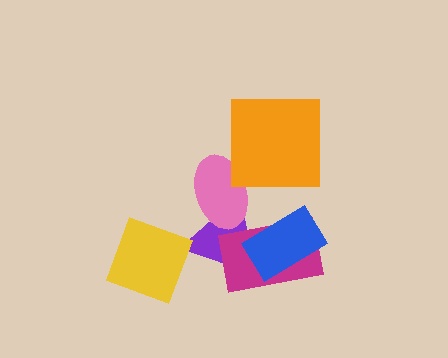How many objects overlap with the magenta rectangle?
2 objects overlap with the magenta rectangle.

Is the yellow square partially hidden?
No, no other shape covers it.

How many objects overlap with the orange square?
1 object overlaps with the orange square.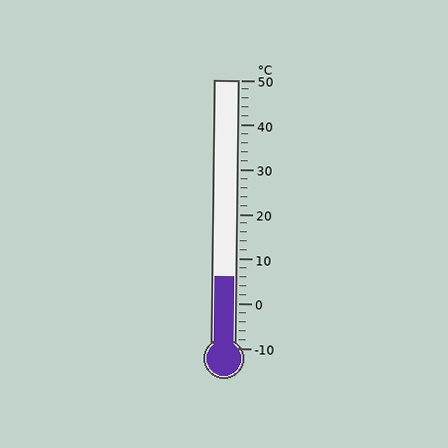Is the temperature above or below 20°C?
The temperature is below 20°C.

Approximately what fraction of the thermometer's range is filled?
The thermometer is filled to approximately 25% of its range.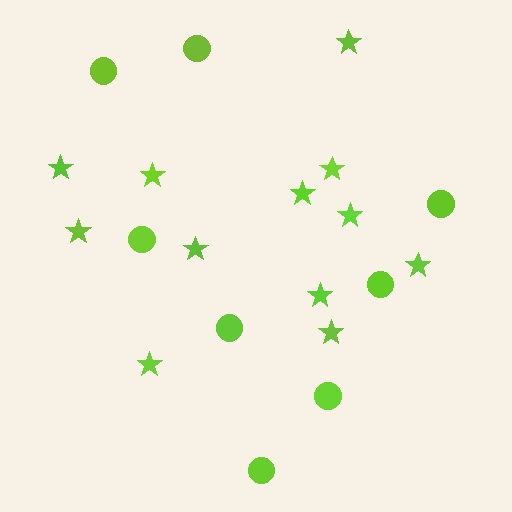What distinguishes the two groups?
There are 2 groups: one group of stars (12) and one group of circles (8).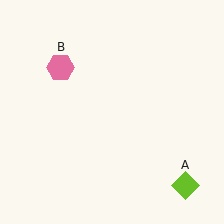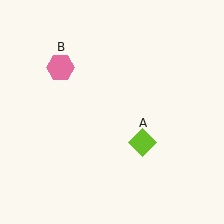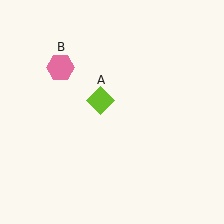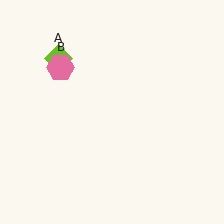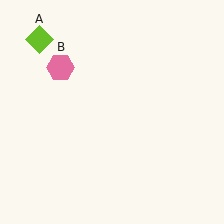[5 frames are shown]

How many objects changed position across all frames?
1 object changed position: lime diamond (object A).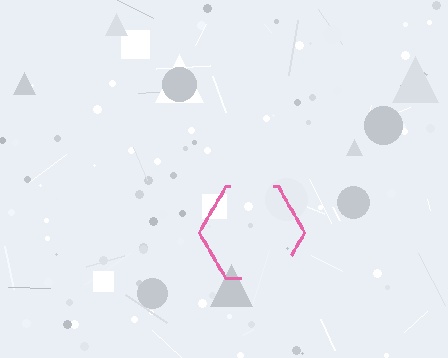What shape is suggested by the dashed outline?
The dashed outline suggests a hexagon.